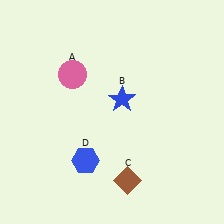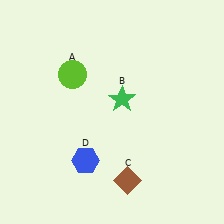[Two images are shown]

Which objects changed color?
A changed from pink to lime. B changed from blue to green.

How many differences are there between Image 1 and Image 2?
There are 2 differences between the two images.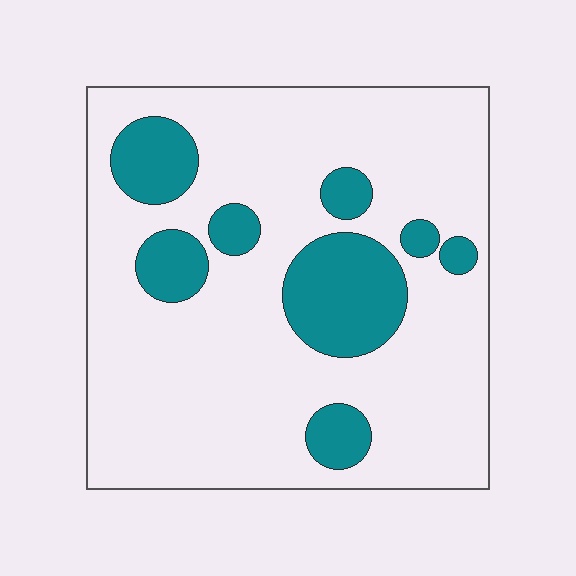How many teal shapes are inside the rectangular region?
8.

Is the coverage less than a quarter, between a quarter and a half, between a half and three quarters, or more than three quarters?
Less than a quarter.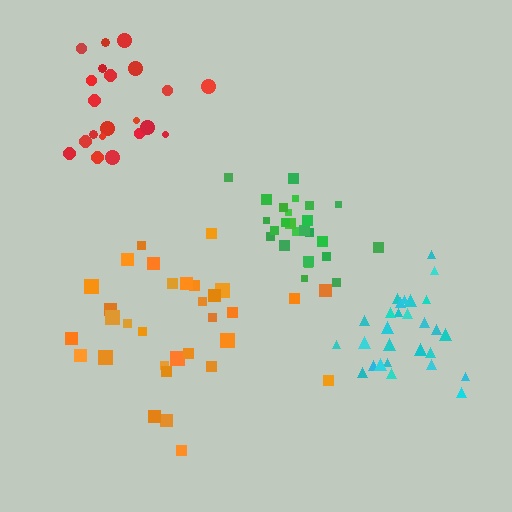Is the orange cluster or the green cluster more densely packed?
Green.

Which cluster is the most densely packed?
Green.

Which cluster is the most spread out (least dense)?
Orange.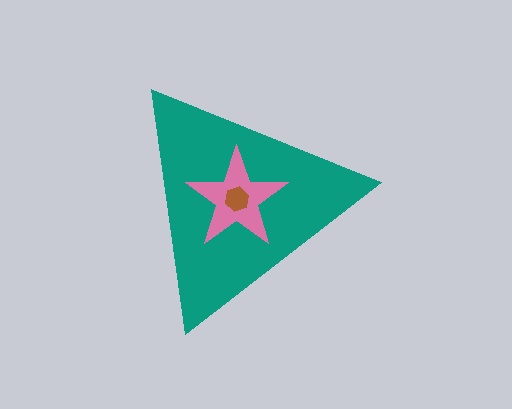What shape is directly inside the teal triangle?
The pink star.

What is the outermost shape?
The teal triangle.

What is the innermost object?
The brown hexagon.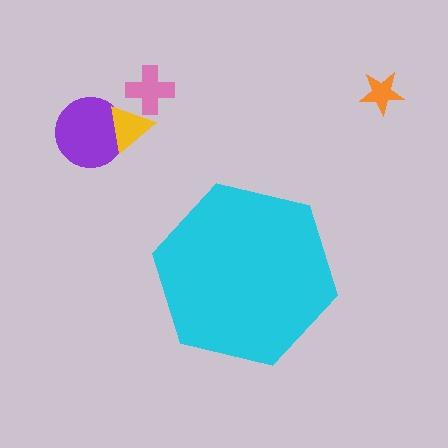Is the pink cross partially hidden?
No, the pink cross is fully visible.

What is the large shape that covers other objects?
A cyan hexagon.